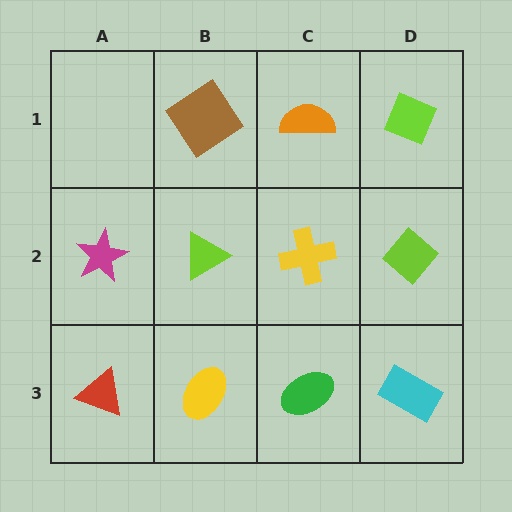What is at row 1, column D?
A lime diamond.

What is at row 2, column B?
A lime triangle.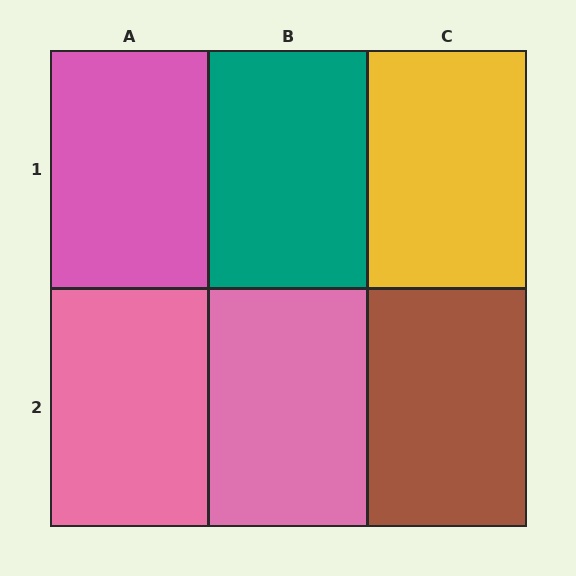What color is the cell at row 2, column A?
Pink.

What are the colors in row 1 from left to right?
Pink, teal, yellow.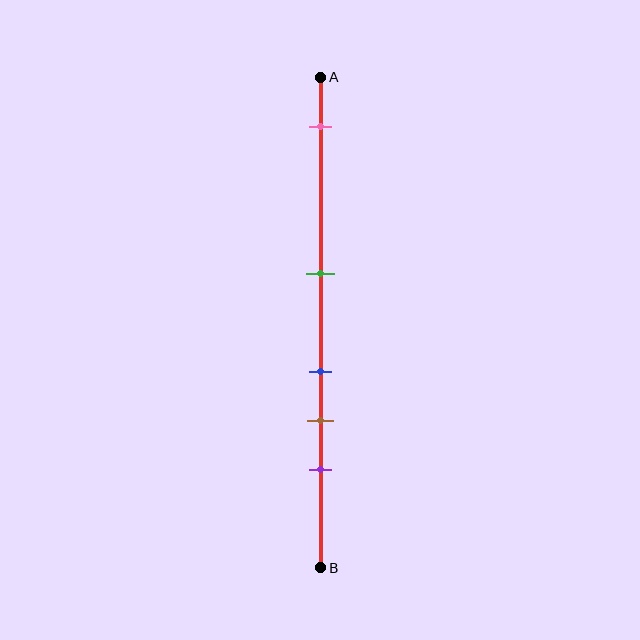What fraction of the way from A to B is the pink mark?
The pink mark is approximately 10% (0.1) of the way from A to B.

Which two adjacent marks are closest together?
The blue and brown marks are the closest adjacent pair.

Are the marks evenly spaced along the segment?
No, the marks are not evenly spaced.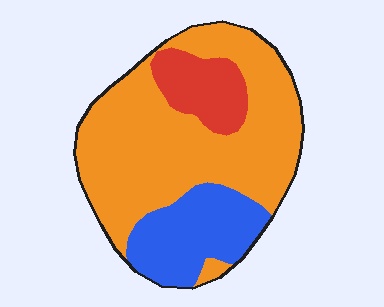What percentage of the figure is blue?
Blue covers roughly 20% of the figure.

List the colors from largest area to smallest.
From largest to smallest: orange, blue, red.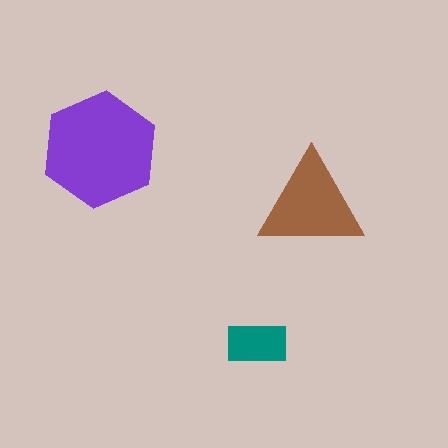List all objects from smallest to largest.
The teal rectangle, the brown triangle, the purple hexagon.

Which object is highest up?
The purple hexagon is topmost.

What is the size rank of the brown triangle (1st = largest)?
2nd.